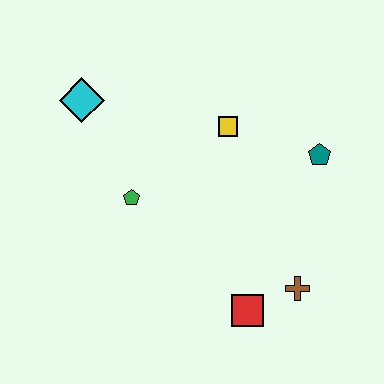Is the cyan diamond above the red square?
Yes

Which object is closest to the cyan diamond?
The green pentagon is closest to the cyan diamond.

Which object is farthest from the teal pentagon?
The cyan diamond is farthest from the teal pentagon.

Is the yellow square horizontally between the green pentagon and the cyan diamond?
No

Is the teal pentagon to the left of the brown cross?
No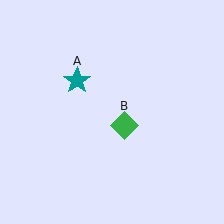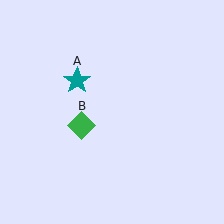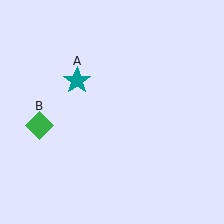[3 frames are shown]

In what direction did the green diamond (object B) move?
The green diamond (object B) moved left.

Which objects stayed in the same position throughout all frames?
Teal star (object A) remained stationary.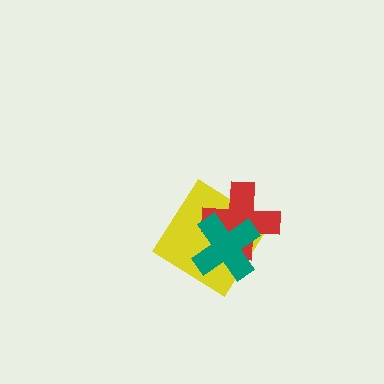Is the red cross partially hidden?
Yes, it is partially covered by another shape.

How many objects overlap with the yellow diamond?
2 objects overlap with the yellow diamond.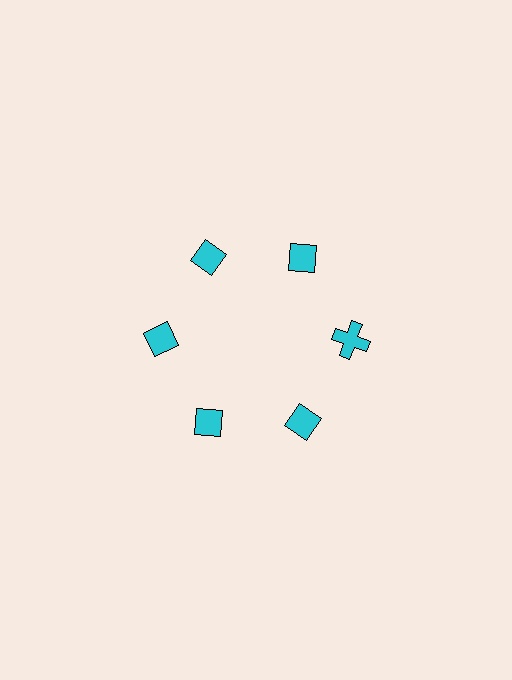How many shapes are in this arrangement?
There are 6 shapes arranged in a ring pattern.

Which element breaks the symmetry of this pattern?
The cyan cross at roughly the 3 o'clock position breaks the symmetry. All other shapes are cyan diamonds.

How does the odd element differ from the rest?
It has a different shape: cross instead of diamond.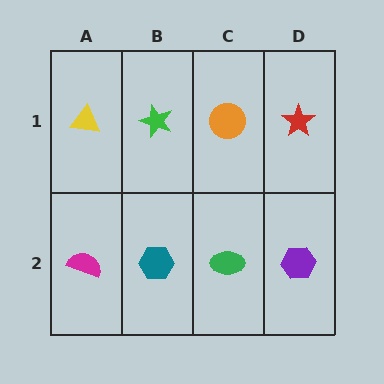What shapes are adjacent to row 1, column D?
A purple hexagon (row 2, column D), an orange circle (row 1, column C).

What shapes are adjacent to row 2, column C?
An orange circle (row 1, column C), a teal hexagon (row 2, column B), a purple hexagon (row 2, column D).